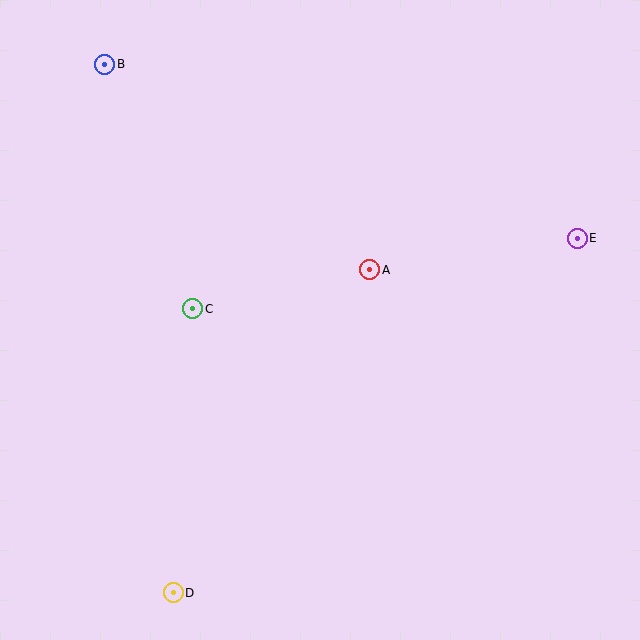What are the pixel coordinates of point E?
Point E is at (577, 238).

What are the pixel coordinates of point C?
Point C is at (193, 309).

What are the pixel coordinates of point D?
Point D is at (173, 593).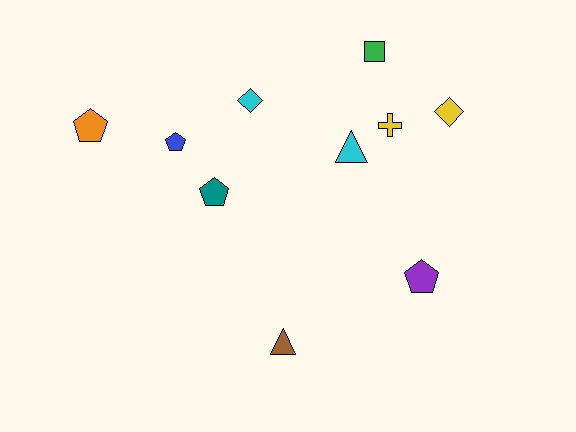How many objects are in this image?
There are 10 objects.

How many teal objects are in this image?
There is 1 teal object.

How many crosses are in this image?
There is 1 cross.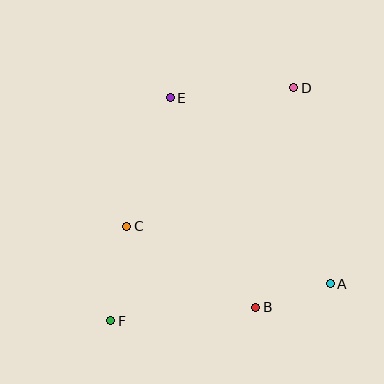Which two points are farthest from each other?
Points D and F are farthest from each other.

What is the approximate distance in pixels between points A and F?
The distance between A and F is approximately 223 pixels.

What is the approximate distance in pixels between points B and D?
The distance between B and D is approximately 223 pixels.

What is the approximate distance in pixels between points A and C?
The distance between A and C is approximately 212 pixels.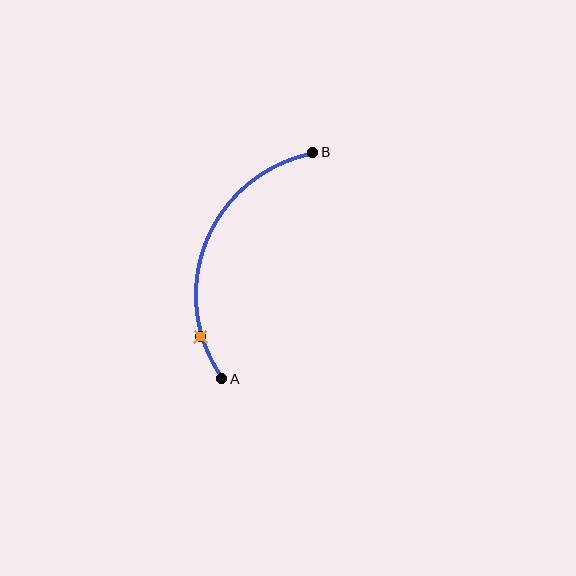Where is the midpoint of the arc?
The arc midpoint is the point on the curve farthest from the straight line joining A and B. It sits to the left of that line.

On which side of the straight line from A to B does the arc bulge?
The arc bulges to the left of the straight line connecting A and B.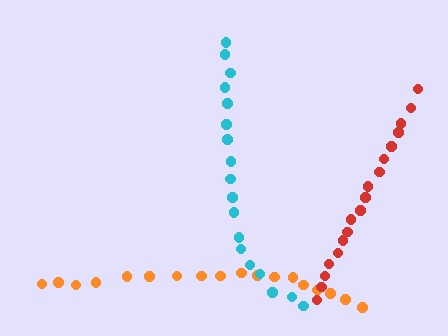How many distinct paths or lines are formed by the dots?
There are 3 distinct paths.